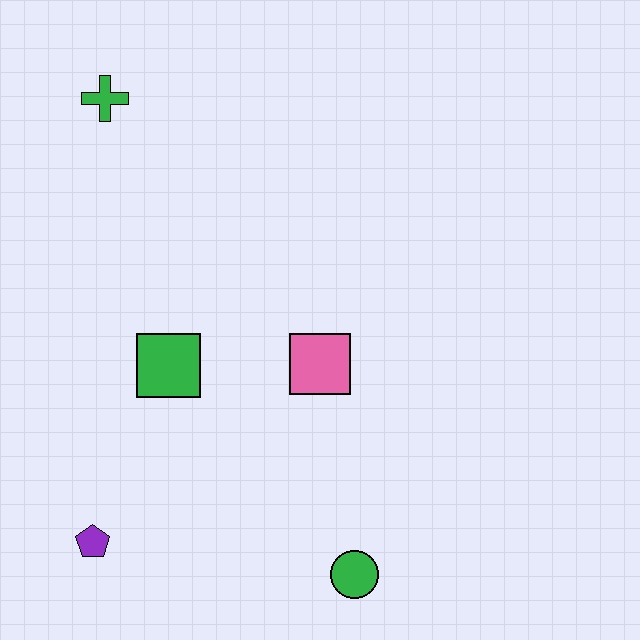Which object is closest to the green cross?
The green square is closest to the green cross.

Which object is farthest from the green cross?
The green circle is farthest from the green cross.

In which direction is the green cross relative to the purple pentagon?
The green cross is above the purple pentagon.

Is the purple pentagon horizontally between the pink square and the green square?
No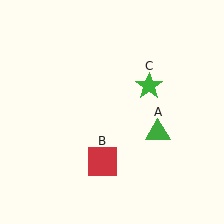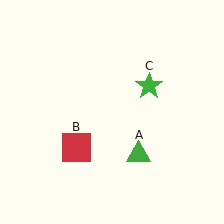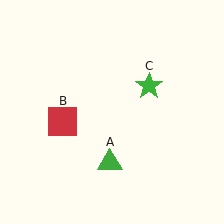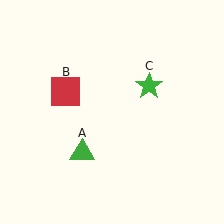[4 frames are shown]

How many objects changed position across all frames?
2 objects changed position: green triangle (object A), red square (object B).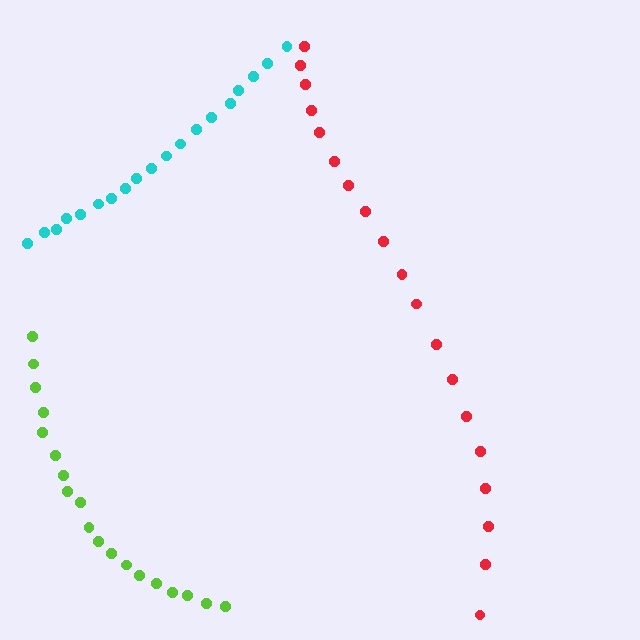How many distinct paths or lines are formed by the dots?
There are 3 distinct paths.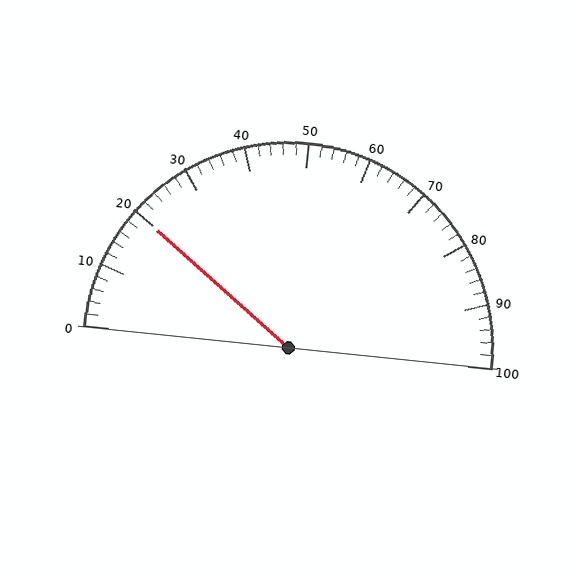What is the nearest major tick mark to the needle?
The nearest major tick mark is 20.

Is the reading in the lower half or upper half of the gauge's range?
The reading is in the lower half of the range (0 to 100).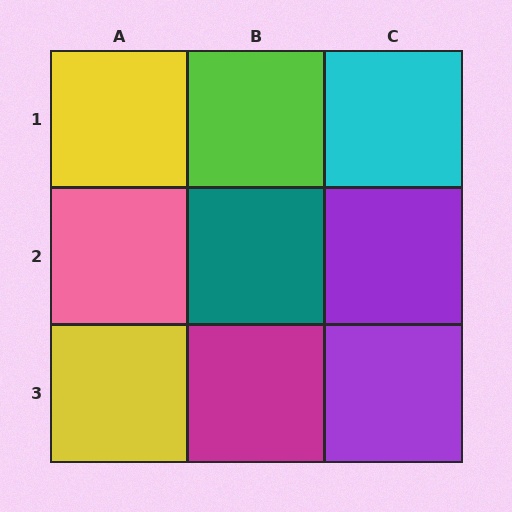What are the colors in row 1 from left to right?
Yellow, lime, cyan.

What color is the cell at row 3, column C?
Purple.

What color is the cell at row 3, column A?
Yellow.